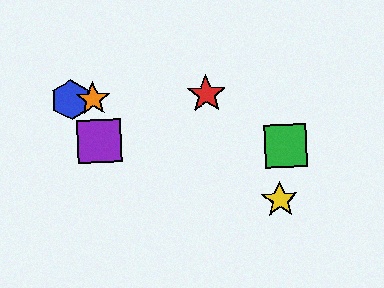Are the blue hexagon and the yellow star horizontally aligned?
No, the blue hexagon is at y≈100 and the yellow star is at y≈200.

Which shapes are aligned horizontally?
The red star, the blue hexagon, the orange star are aligned horizontally.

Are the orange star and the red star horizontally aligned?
Yes, both are at y≈99.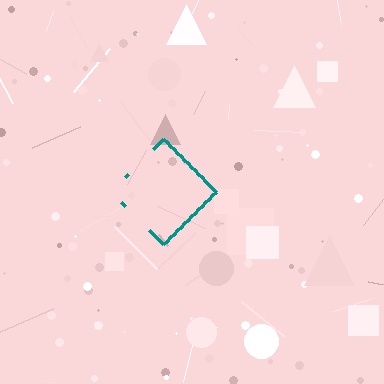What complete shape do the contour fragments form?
The contour fragments form a diamond.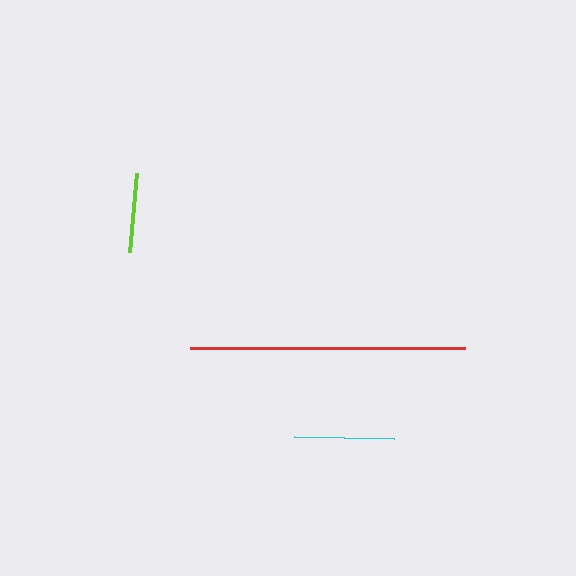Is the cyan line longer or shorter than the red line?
The red line is longer than the cyan line.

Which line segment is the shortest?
The lime line is the shortest at approximately 79 pixels.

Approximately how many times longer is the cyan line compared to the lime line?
The cyan line is approximately 1.3 times the length of the lime line.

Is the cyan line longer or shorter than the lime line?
The cyan line is longer than the lime line.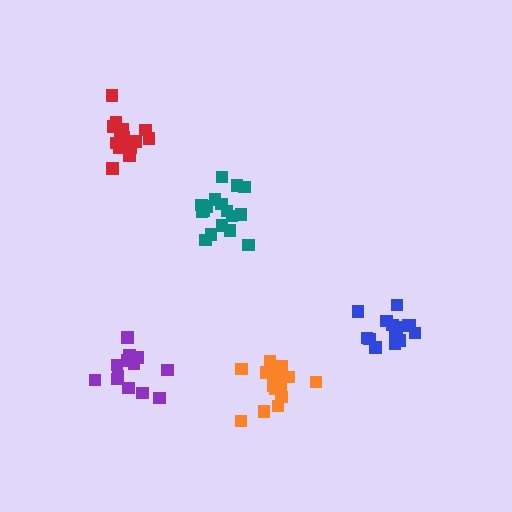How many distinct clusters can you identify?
There are 5 distinct clusters.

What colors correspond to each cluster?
The clusters are colored: purple, blue, red, teal, orange.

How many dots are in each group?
Group 1: 13 dots, Group 2: 14 dots, Group 3: 14 dots, Group 4: 17 dots, Group 5: 16 dots (74 total).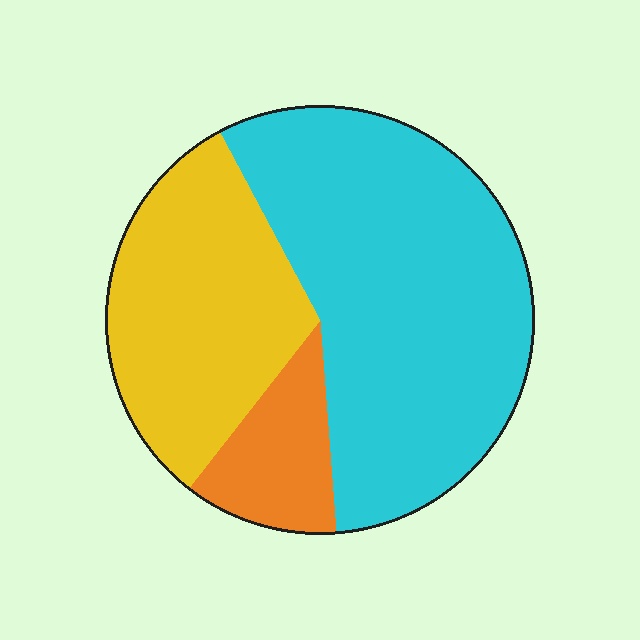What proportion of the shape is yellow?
Yellow covers around 30% of the shape.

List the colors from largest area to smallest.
From largest to smallest: cyan, yellow, orange.